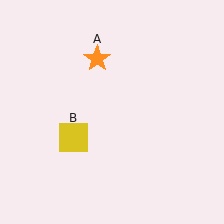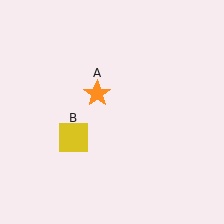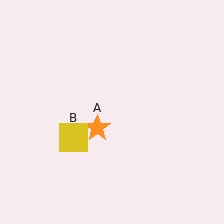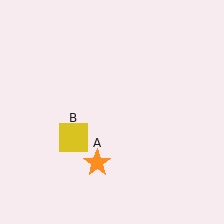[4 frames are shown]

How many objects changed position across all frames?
1 object changed position: orange star (object A).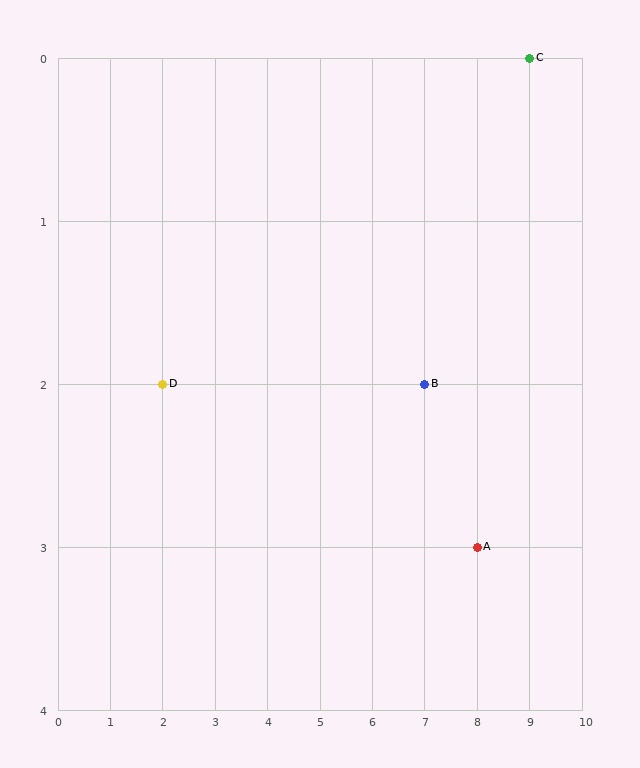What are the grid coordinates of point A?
Point A is at grid coordinates (8, 3).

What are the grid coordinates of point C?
Point C is at grid coordinates (9, 0).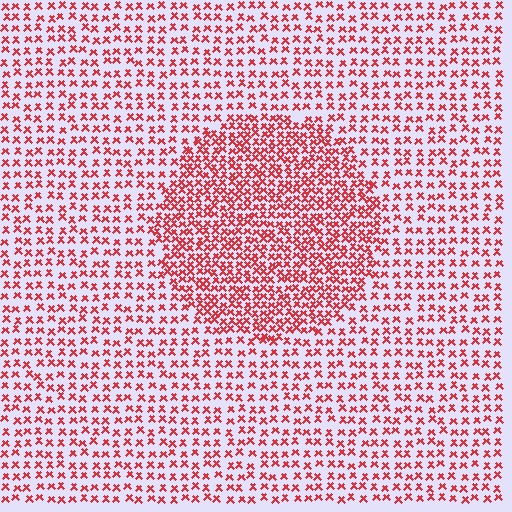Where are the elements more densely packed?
The elements are more densely packed inside the circle boundary.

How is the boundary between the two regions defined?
The boundary is defined by a change in element density (approximately 1.9x ratio). All elements are the same color, size, and shape.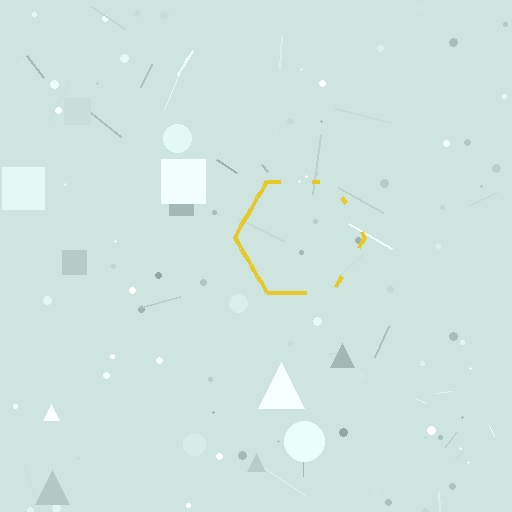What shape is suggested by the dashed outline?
The dashed outline suggests a hexagon.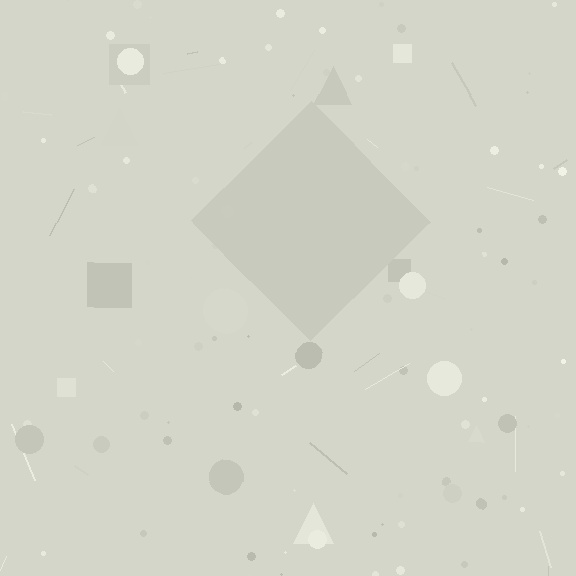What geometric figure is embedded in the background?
A diamond is embedded in the background.